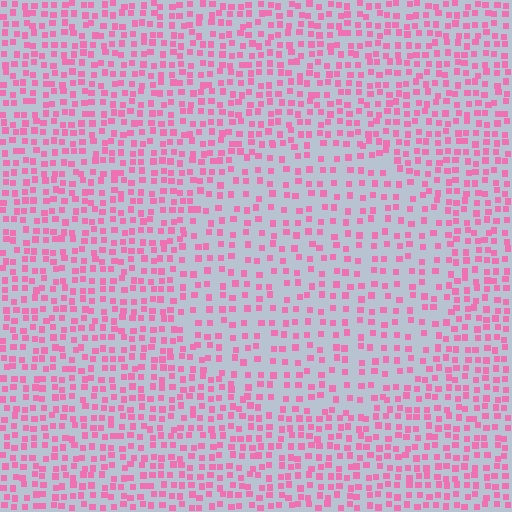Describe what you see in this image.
The image contains small pink elements arranged at two different densities. A circle-shaped region is visible where the elements are less densely packed than the surrounding area.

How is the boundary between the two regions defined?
The boundary is defined by a change in element density (approximately 1.7x ratio). All elements are the same color, size, and shape.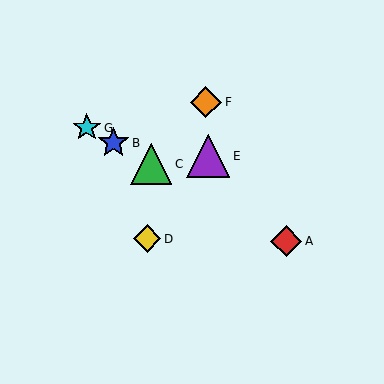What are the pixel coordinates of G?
Object G is at (87, 128).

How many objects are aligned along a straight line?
4 objects (A, B, C, G) are aligned along a straight line.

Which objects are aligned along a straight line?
Objects A, B, C, G are aligned along a straight line.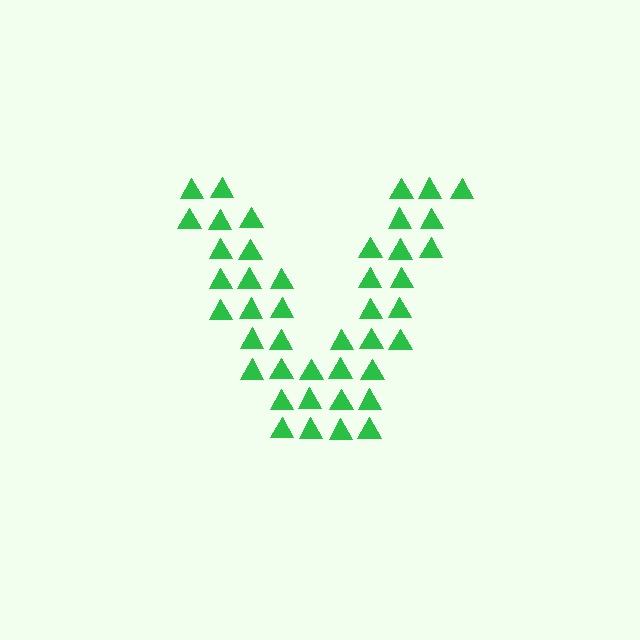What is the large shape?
The large shape is the letter V.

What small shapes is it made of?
It is made of small triangles.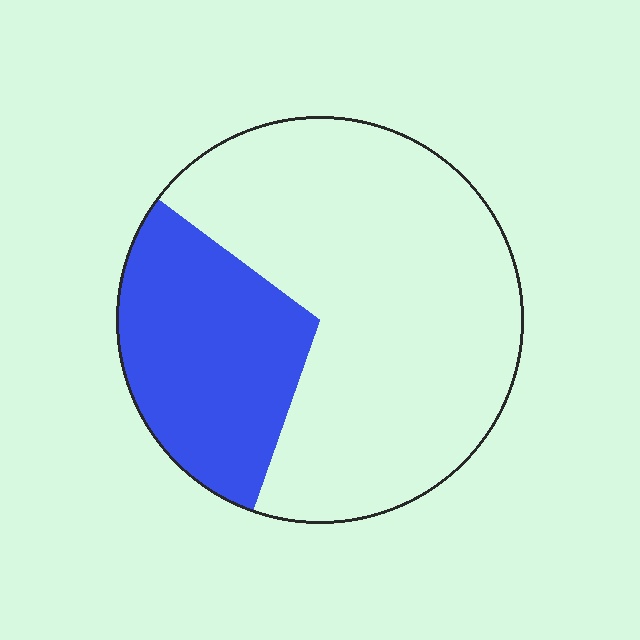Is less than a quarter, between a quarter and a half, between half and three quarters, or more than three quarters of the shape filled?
Between a quarter and a half.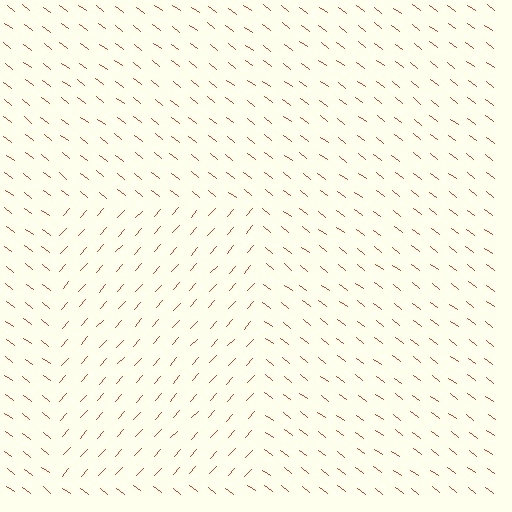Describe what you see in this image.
The image is filled with small red line segments. A rectangle region in the image has lines oriented differently from the surrounding lines, creating a visible texture boundary.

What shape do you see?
I see a rectangle.